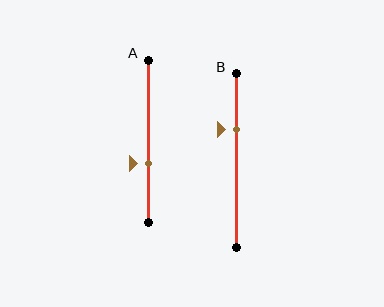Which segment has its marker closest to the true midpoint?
Segment A has its marker closest to the true midpoint.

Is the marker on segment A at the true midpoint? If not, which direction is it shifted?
No, the marker on segment A is shifted downward by about 14% of the segment length.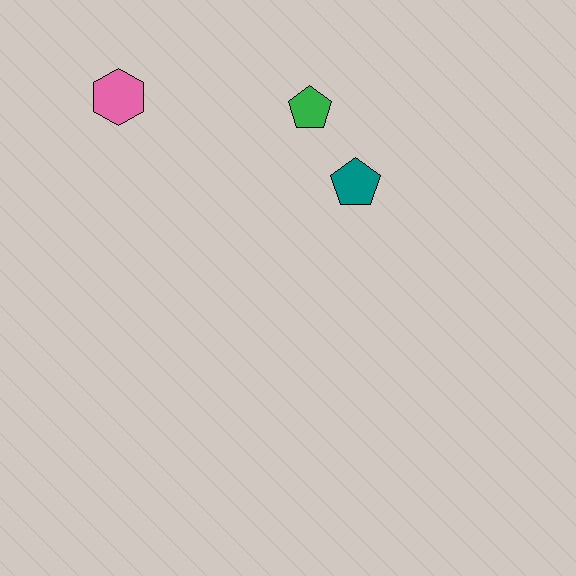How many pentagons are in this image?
There are 2 pentagons.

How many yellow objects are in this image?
There are no yellow objects.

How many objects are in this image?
There are 3 objects.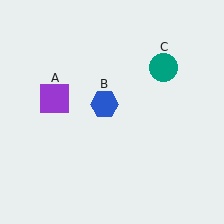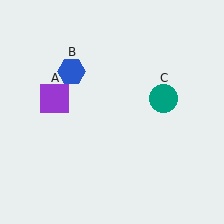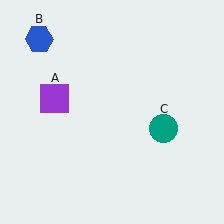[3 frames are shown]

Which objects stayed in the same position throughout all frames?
Purple square (object A) remained stationary.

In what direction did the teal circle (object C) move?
The teal circle (object C) moved down.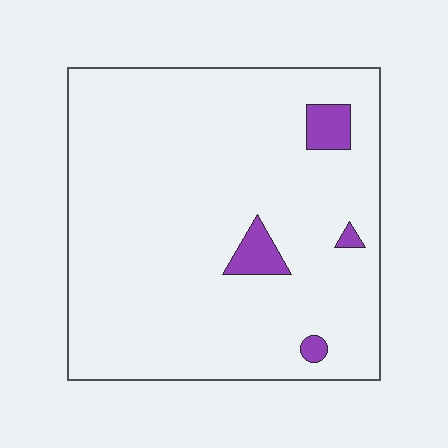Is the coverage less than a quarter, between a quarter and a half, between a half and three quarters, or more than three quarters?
Less than a quarter.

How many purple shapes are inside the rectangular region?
4.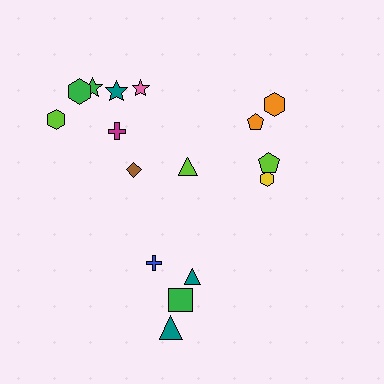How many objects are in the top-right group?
There are 4 objects.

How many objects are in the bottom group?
There are 4 objects.